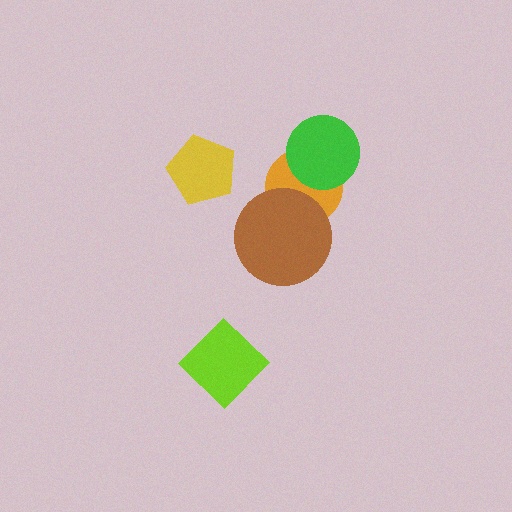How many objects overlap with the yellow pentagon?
0 objects overlap with the yellow pentagon.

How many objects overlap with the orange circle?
2 objects overlap with the orange circle.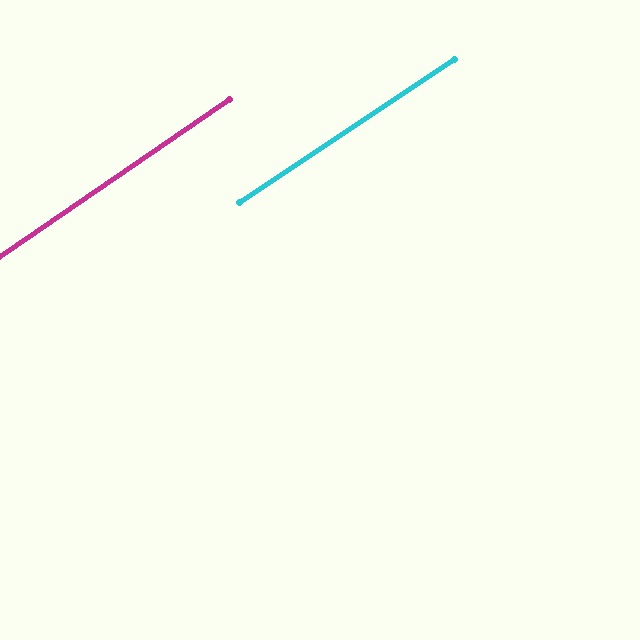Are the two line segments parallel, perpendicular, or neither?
Parallel — their directions differ by only 0.6°.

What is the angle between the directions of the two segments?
Approximately 1 degree.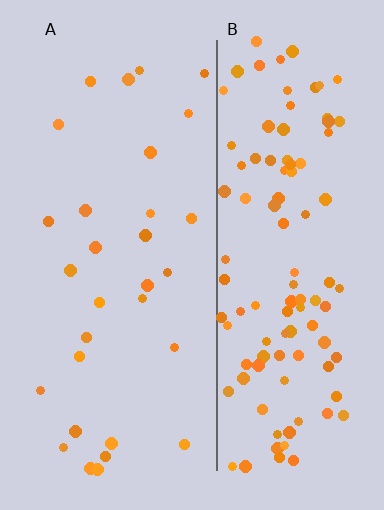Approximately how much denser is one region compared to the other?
Approximately 3.8× — region B over region A.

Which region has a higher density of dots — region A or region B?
B (the right).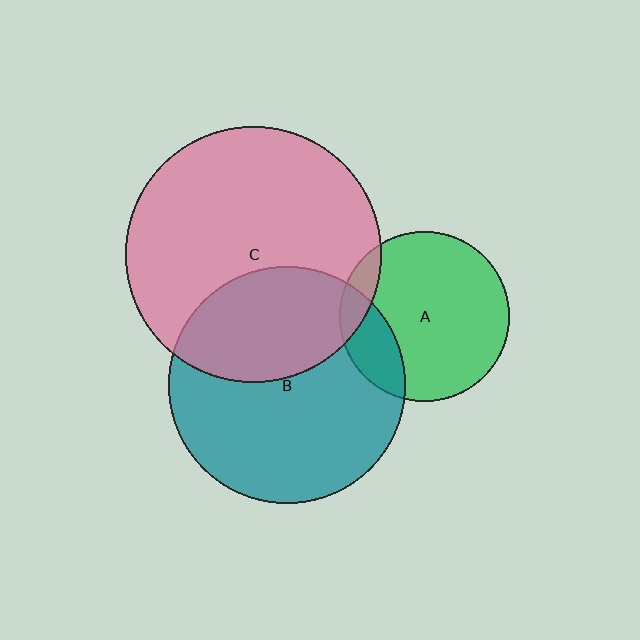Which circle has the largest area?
Circle C (pink).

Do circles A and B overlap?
Yes.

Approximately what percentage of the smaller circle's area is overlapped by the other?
Approximately 20%.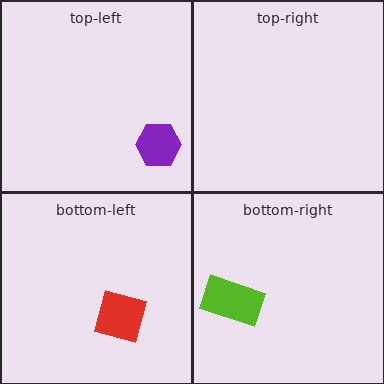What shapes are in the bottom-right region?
The lime rectangle.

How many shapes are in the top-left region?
1.